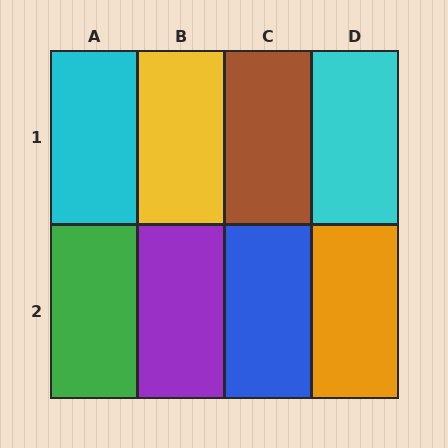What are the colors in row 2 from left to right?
Green, purple, blue, orange.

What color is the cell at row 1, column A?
Cyan.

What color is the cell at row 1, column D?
Cyan.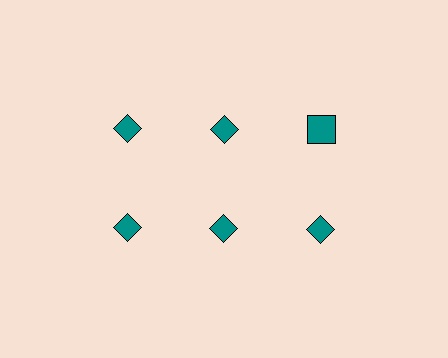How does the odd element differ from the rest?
It has a different shape: square instead of diamond.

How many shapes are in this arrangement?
There are 6 shapes arranged in a grid pattern.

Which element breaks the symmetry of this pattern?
The teal square in the top row, center column breaks the symmetry. All other shapes are teal diamonds.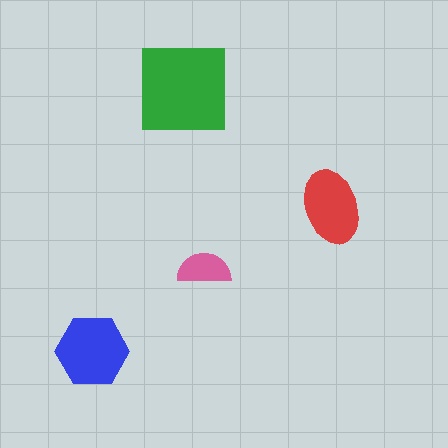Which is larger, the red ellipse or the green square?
The green square.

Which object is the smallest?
The pink semicircle.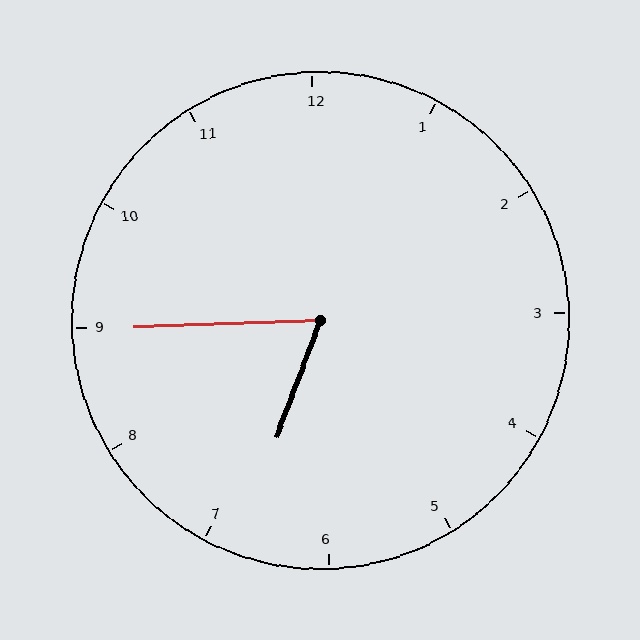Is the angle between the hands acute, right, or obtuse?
It is acute.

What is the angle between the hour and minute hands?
Approximately 68 degrees.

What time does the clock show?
6:45.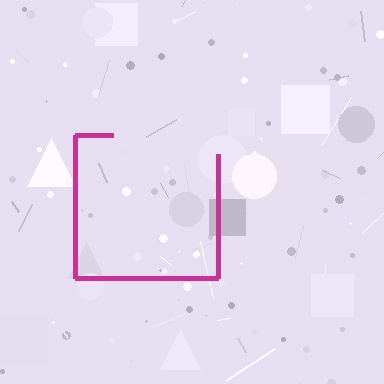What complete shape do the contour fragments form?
The contour fragments form a square.